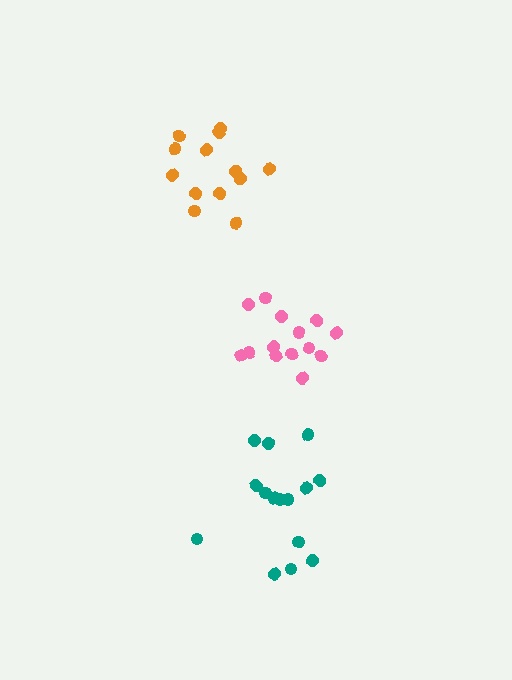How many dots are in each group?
Group 1: 14 dots, Group 2: 15 dots, Group 3: 13 dots (42 total).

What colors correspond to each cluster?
The clusters are colored: pink, teal, orange.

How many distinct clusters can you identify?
There are 3 distinct clusters.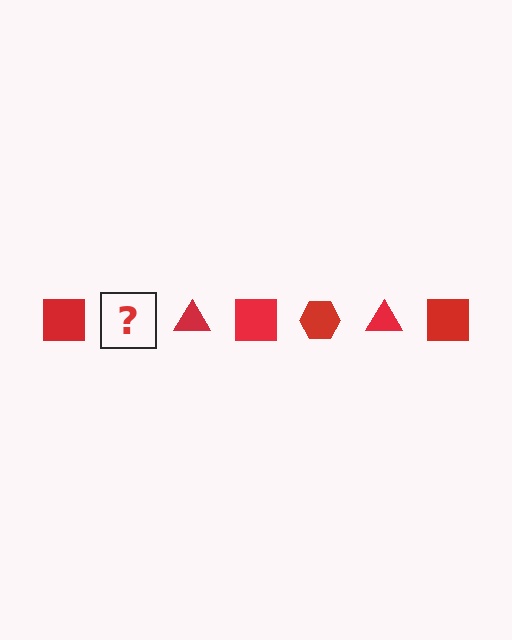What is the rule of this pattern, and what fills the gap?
The rule is that the pattern cycles through square, hexagon, triangle shapes in red. The gap should be filled with a red hexagon.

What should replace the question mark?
The question mark should be replaced with a red hexagon.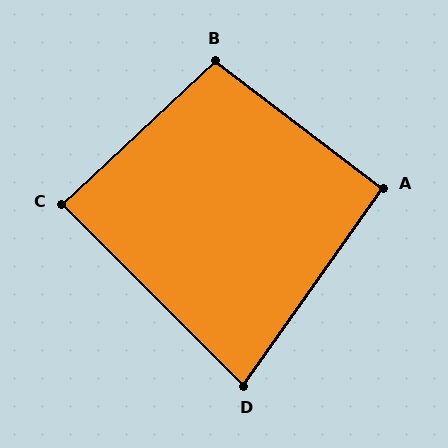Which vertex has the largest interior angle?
B, at approximately 100 degrees.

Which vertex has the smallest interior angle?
D, at approximately 80 degrees.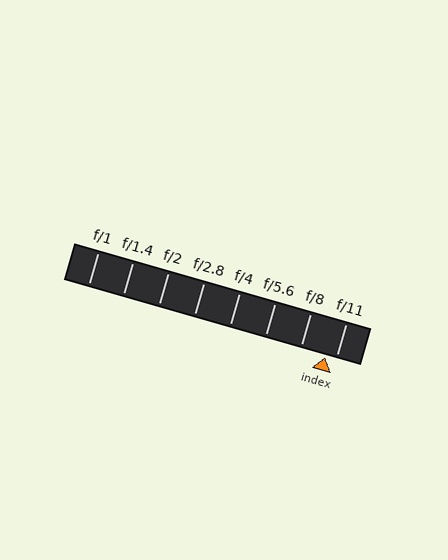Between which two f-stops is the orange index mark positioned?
The index mark is between f/8 and f/11.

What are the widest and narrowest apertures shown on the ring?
The widest aperture shown is f/1 and the narrowest is f/11.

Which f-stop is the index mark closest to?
The index mark is closest to f/11.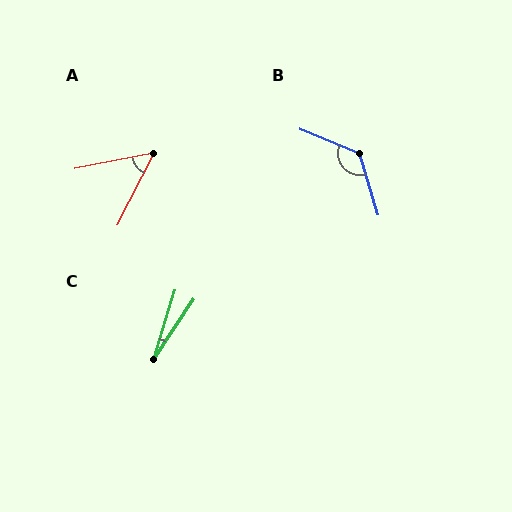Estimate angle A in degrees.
Approximately 52 degrees.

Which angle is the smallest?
C, at approximately 17 degrees.